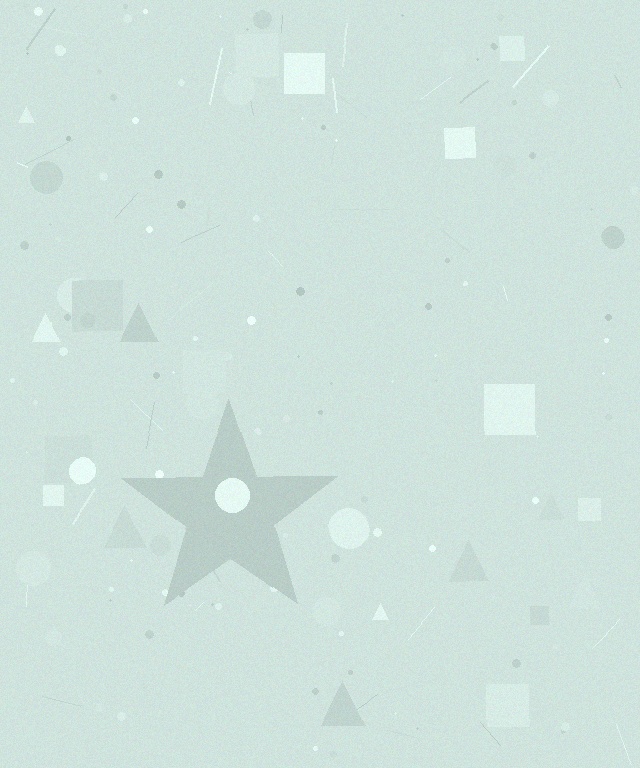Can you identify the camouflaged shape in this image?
The camouflaged shape is a star.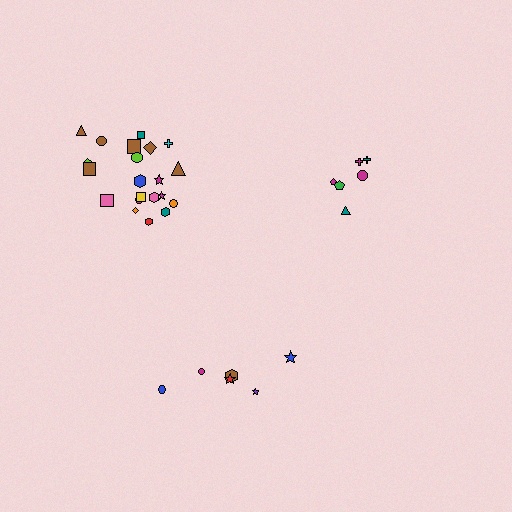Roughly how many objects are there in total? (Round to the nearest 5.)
Roughly 35 objects in total.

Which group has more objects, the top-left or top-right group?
The top-left group.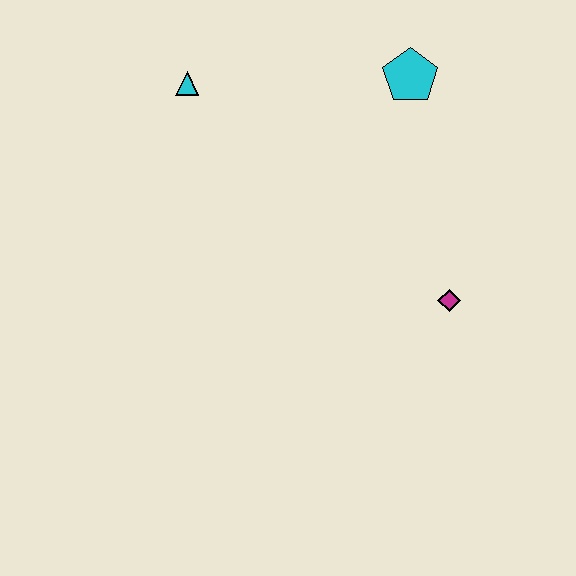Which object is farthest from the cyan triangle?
The magenta diamond is farthest from the cyan triangle.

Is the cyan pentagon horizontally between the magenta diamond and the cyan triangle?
Yes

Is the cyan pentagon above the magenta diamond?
Yes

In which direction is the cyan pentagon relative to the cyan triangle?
The cyan pentagon is to the right of the cyan triangle.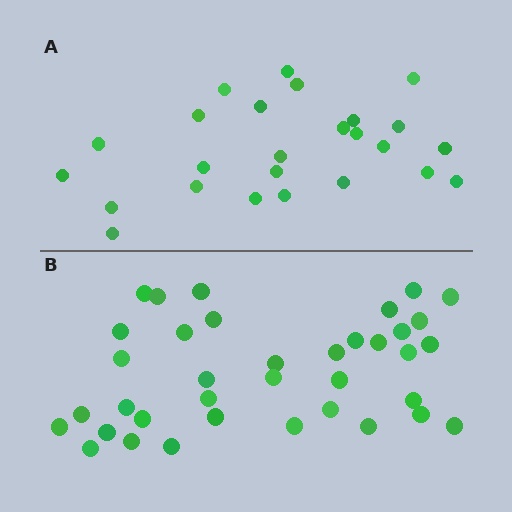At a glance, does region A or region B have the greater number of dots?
Region B (the bottom region) has more dots.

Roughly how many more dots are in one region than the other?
Region B has roughly 12 or so more dots than region A.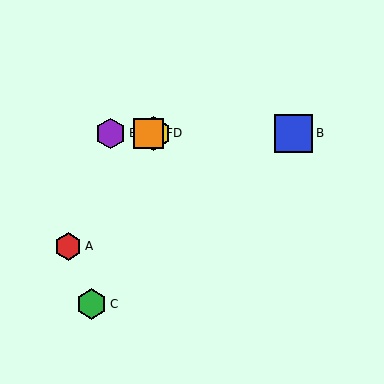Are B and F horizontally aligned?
Yes, both are at y≈133.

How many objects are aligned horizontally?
4 objects (B, D, E, F) are aligned horizontally.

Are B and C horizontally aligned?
No, B is at y≈133 and C is at y≈304.